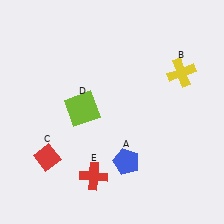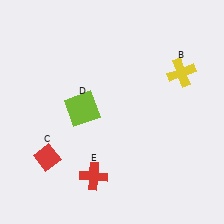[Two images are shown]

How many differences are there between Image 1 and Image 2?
There is 1 difference between the two images.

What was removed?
The blue pentagon (A) was removed in Image 2.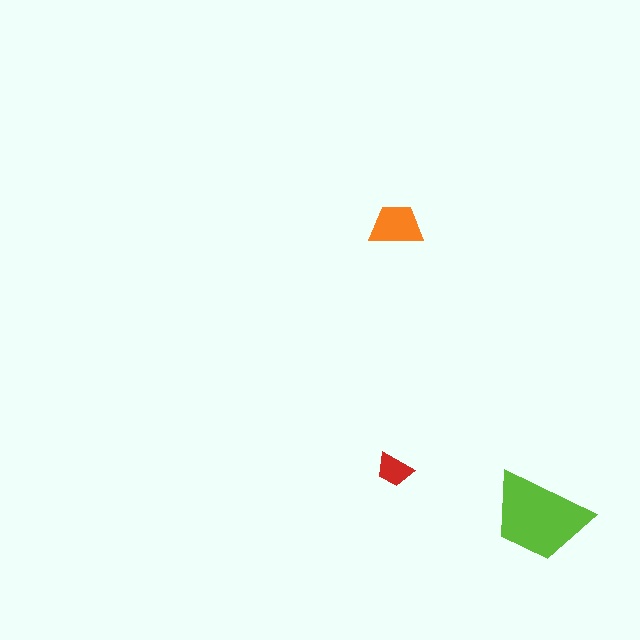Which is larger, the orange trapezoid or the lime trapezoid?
The lime one.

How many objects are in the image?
There are 3 objects in the image.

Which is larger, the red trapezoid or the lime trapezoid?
The lime one.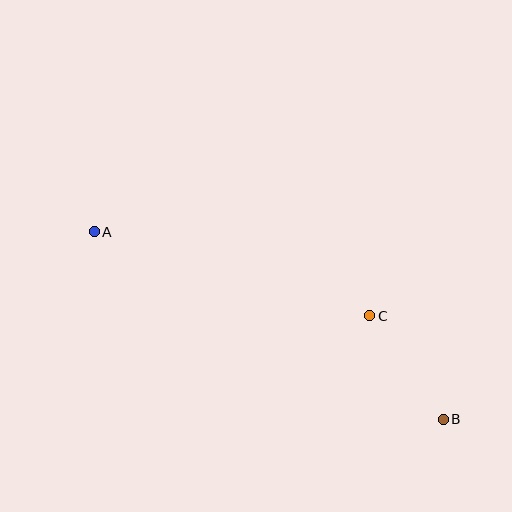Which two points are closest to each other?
Points B and C are closest to each other.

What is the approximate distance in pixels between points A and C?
The distance between A and C is approximately 288 pixels.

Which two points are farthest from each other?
Points A and B are farthest from each other.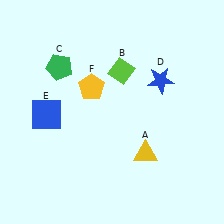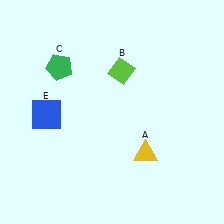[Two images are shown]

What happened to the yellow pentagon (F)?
The yellow pentagon (F) was removed in Image 2. It was in the top-left area of Image 1.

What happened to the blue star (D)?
The blue star (D) was removed in Image 2. It was in the top-right area of Image 1.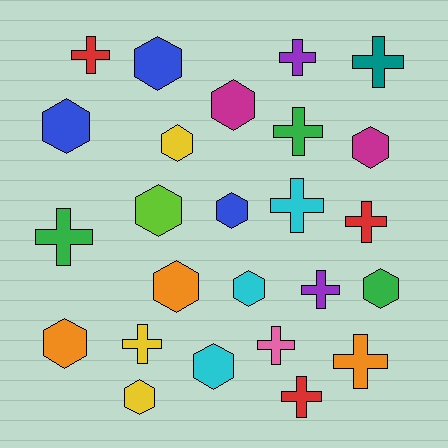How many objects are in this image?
There are 25 objects.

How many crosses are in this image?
There are 12 crosses.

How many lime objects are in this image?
There is 1 lime object.